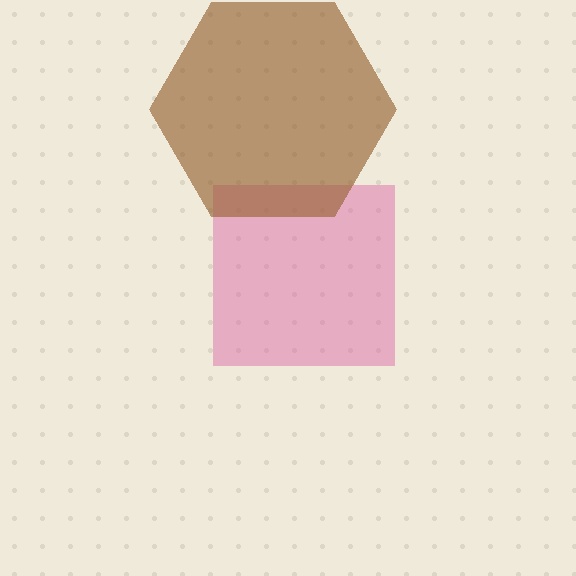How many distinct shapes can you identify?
There are 2 distinct shapes: a pink square, a brown hexagon.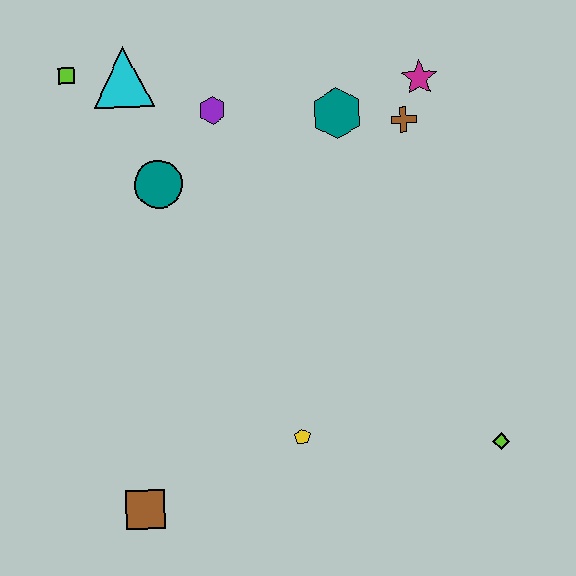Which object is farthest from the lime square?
The lime diamond is farthest from the lime square.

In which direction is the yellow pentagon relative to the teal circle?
The yellow pentagon is below the teal circle.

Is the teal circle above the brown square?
Yes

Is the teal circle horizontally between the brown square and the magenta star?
Yes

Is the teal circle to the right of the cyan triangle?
Yes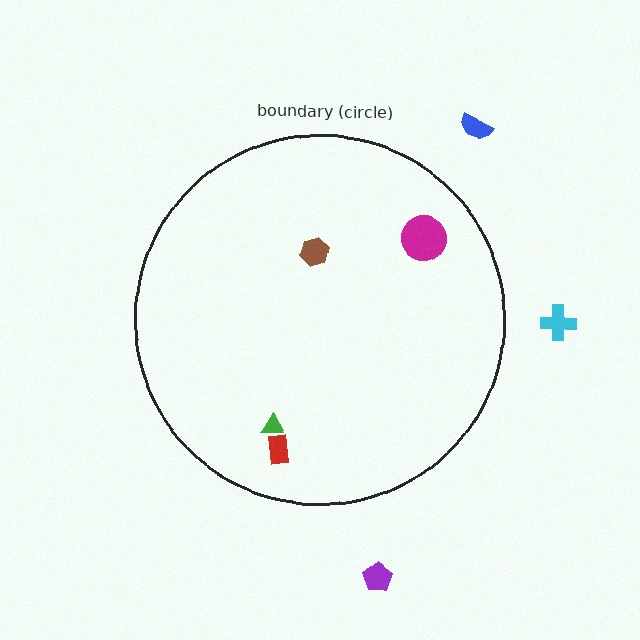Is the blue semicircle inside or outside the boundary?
Outside.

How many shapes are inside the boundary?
4 inside, 3 outside.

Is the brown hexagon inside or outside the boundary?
Inside.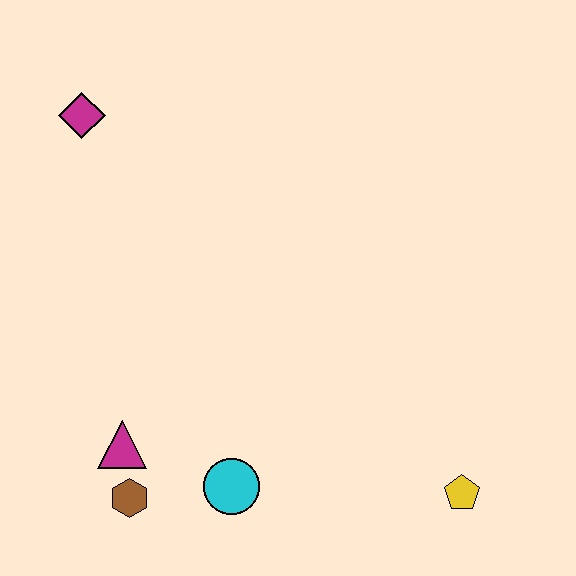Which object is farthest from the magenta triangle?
The yellow pentagon is farthest from the magenta triangle.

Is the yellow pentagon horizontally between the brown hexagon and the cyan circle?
No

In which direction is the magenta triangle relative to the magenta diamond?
The magenta triangle is below the magenta diamond.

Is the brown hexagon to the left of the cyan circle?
Yes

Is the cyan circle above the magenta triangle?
No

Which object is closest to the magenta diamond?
The magenta triangle is closest to the magenta diamond.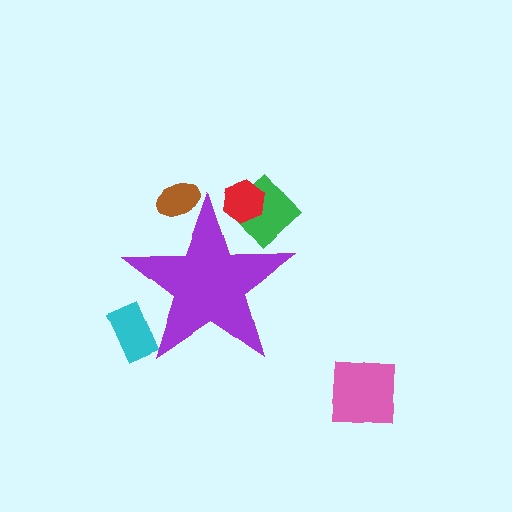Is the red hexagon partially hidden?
Yes, the red hexagon is partially hidden behind the purple star.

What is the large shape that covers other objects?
A purple star.